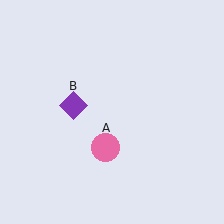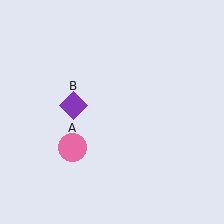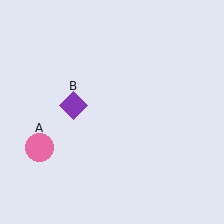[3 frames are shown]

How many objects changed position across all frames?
1 object changed position: pink circle (object A).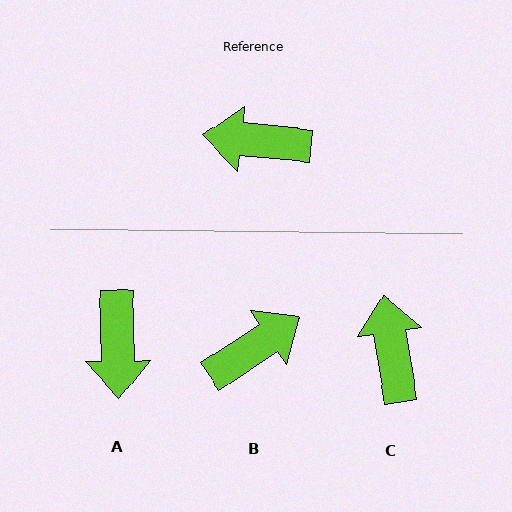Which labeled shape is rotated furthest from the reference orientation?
B, about 141 degrees away.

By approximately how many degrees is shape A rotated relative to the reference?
Approximately 97 degrees counter-clockwise.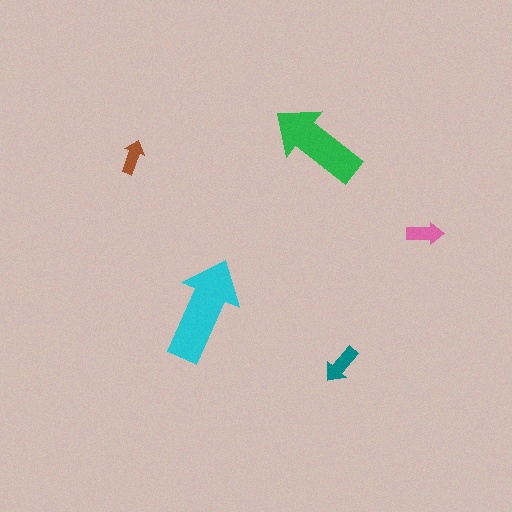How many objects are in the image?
There are 5 objects in the image.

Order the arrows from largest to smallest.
the cyan one, the green one, the teal one, the pink one, the brown one.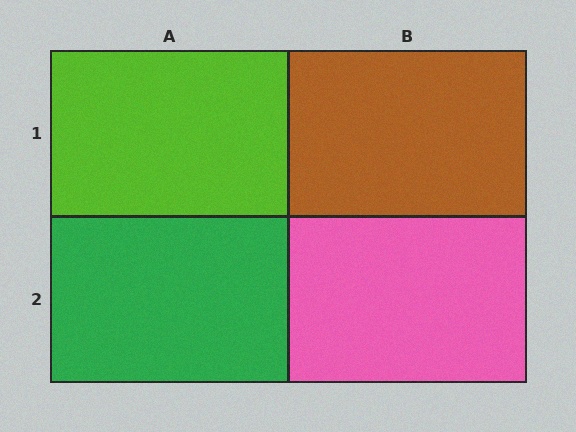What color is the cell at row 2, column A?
Green.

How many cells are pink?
1 cell is pink.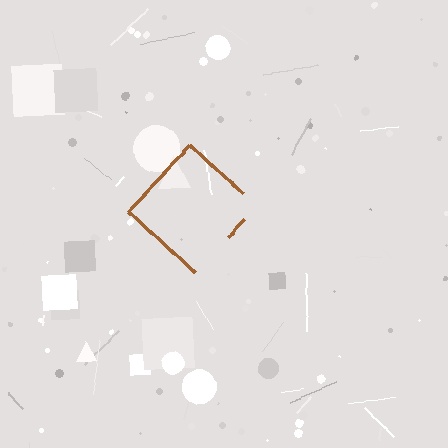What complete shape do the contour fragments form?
The contour fragments form a diamond.